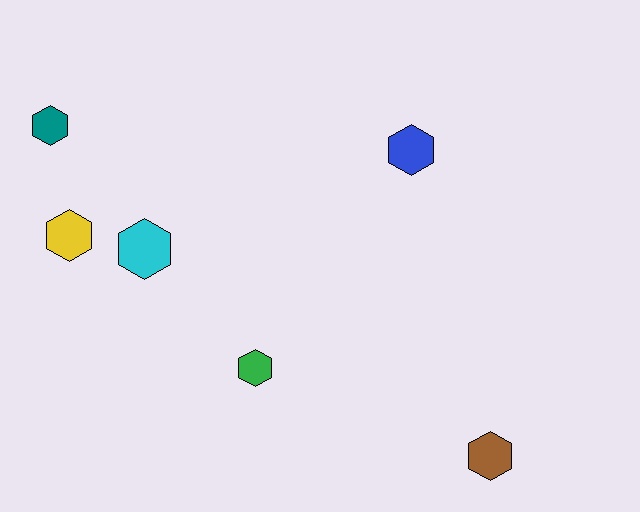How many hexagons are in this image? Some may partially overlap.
There are 6 hexagons.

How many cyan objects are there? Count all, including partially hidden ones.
There is 1 cyan object.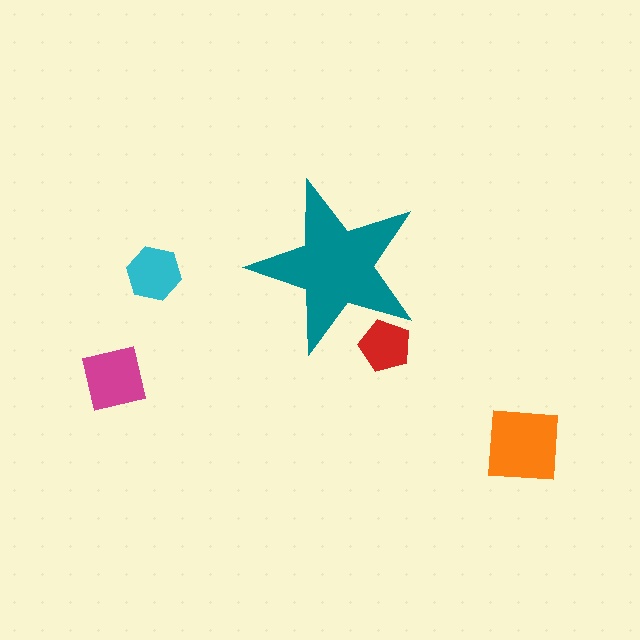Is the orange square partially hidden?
No, the orange square is fully visible.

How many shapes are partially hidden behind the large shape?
1 shape is partially hidden.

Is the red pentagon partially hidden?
Yes, the red pentagon is partially hidden behind the teal star.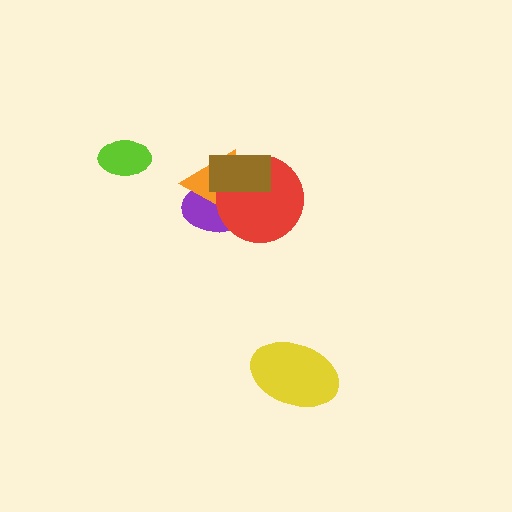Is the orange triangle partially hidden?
Yes, it is partially covered by another shape.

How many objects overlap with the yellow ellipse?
0 objects overlap with the yellow ellipse.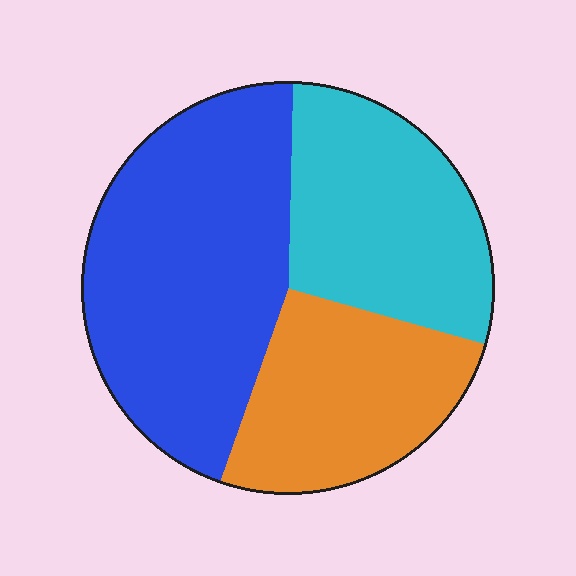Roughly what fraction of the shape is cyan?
Cyan covers around 30% of the shape.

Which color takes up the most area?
Blue, at roughly 45%.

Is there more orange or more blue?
Blue.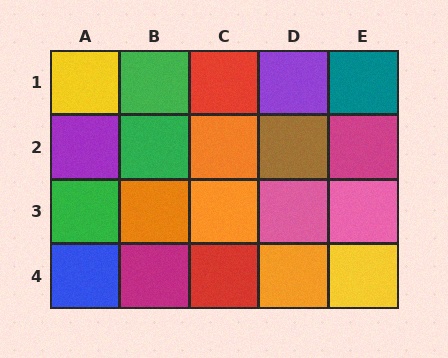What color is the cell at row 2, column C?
Orange.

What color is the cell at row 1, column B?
Green.